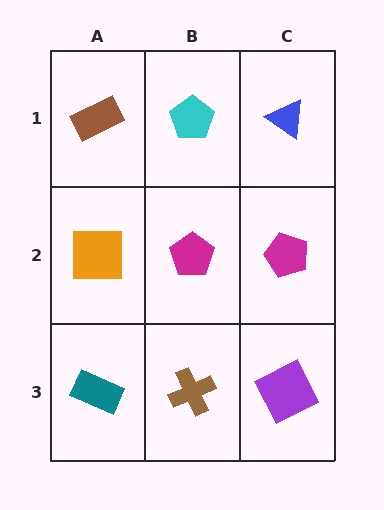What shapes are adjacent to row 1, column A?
An orange square (row 2, column A), a cyan pentagon (row 1, column B).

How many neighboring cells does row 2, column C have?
3.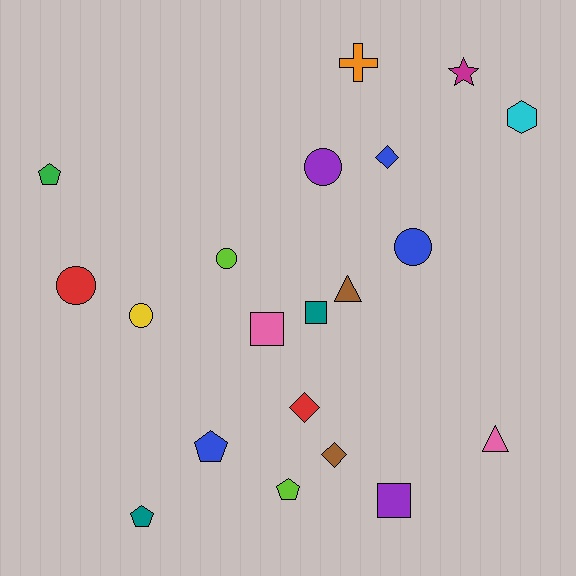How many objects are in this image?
There are 20 objects.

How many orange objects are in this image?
There is 1 orange object.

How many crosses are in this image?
There is 1 cross.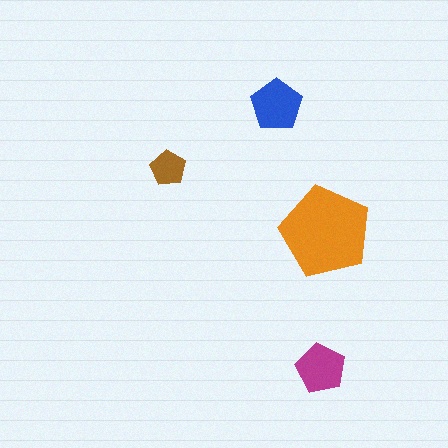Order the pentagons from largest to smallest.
the orange one, the blue one, the magenta one, the brown one.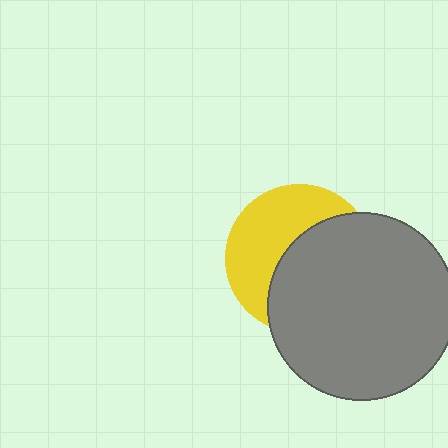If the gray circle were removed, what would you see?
You would see the complete yellow circle.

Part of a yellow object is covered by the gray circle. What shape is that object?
It is a circle.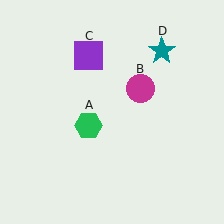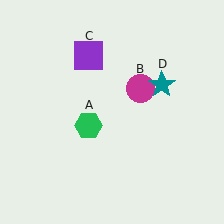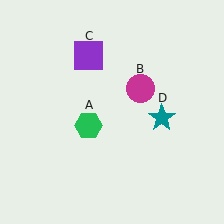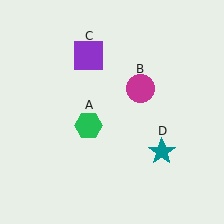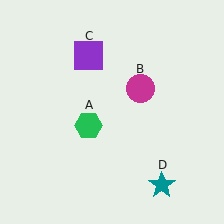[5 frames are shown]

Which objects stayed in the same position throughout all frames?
Green hexagon (object A) and magenta circle (object B) and purple square (object C) remained stationary.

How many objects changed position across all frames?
1 object changed position: teal star (object D).